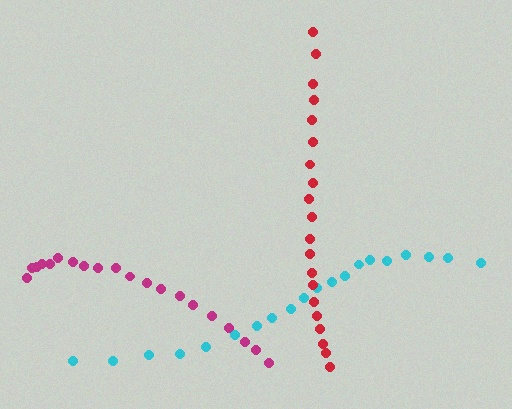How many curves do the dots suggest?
There are 3 distinct paths.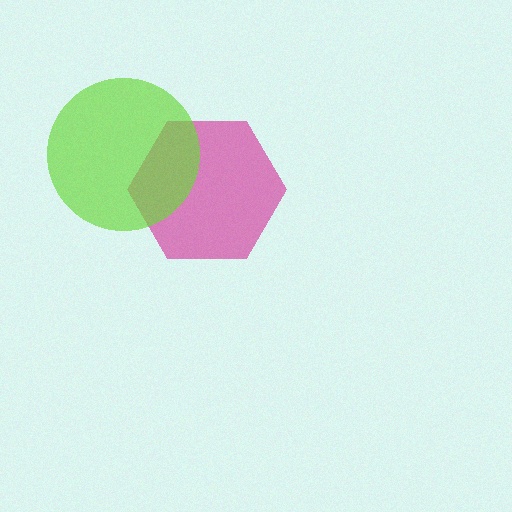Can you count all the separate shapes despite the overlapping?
Yes, there are 2 separate shapes.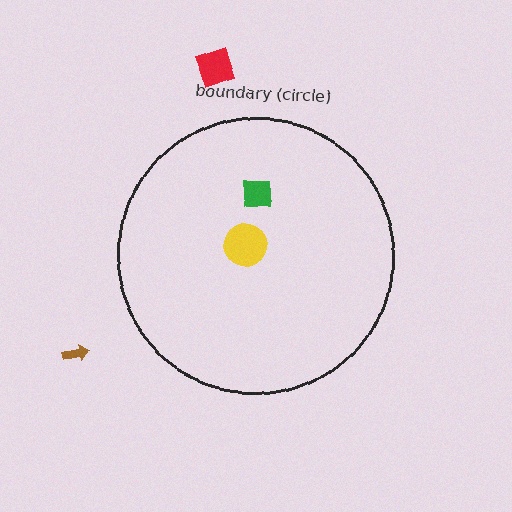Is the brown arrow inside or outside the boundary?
Outside.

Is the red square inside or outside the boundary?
Outside.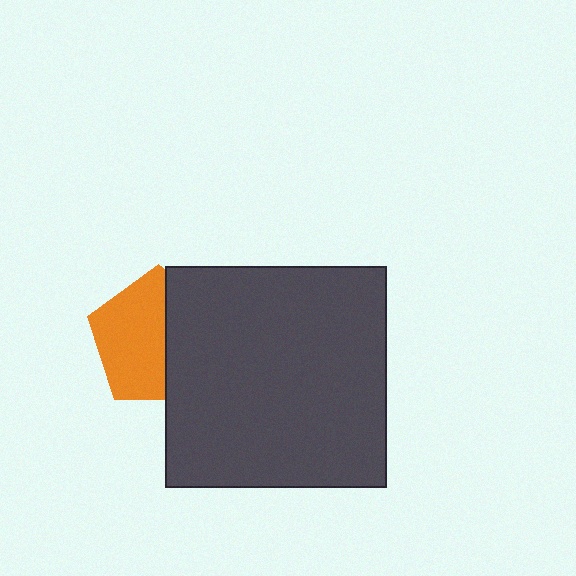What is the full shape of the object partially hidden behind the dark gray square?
The partially hidden object is an orange pentagon.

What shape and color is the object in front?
The object in front is a dark gray square.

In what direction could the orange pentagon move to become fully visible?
The orange pentagon could move left. That would shift it out from behind the dark gray square entirely.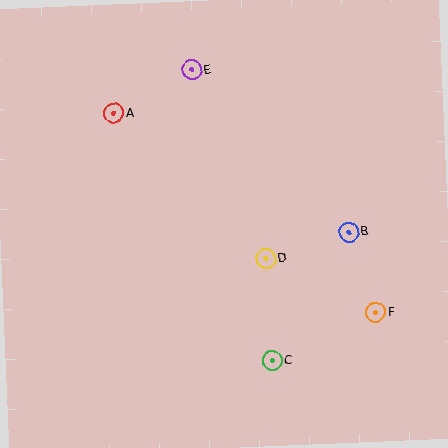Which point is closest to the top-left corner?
Point A is closest to the top-left corner.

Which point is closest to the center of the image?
Point D at (266, 258) is closest to the center.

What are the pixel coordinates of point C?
Point C is at (272, 361).